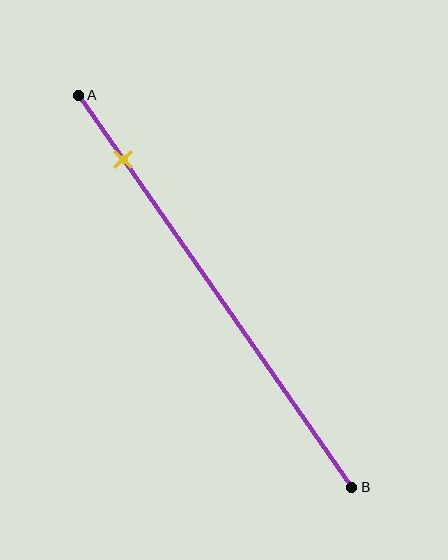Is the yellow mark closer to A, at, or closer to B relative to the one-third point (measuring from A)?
The yellow mark is closer to point A than the one-third point of segment AB.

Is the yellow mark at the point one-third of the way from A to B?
No, the mark is at about 15% from A, not at the 33% one-third point.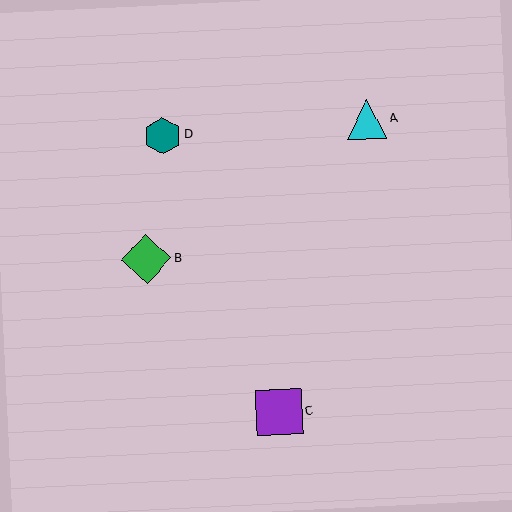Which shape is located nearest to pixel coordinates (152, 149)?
The teal hexagon (labeled D) at (163, 135) is nearest to that location.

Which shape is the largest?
The green diamond (labeled B) is the largest.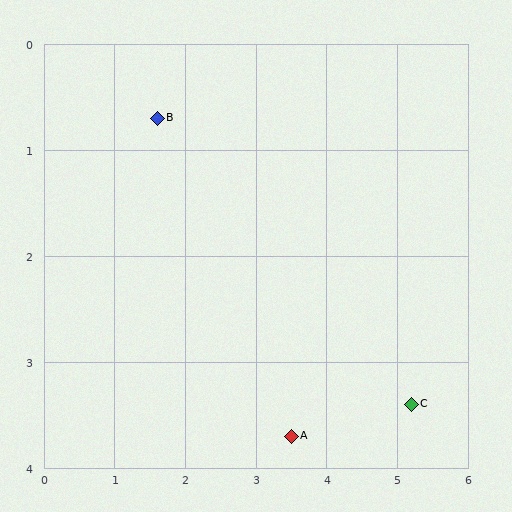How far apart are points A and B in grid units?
Points A and B are about 3.6 grid units apart.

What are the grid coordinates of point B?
Point B is at approximately (1.6, 0.7).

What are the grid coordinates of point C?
Point C is at approximately (5.2, 3.4).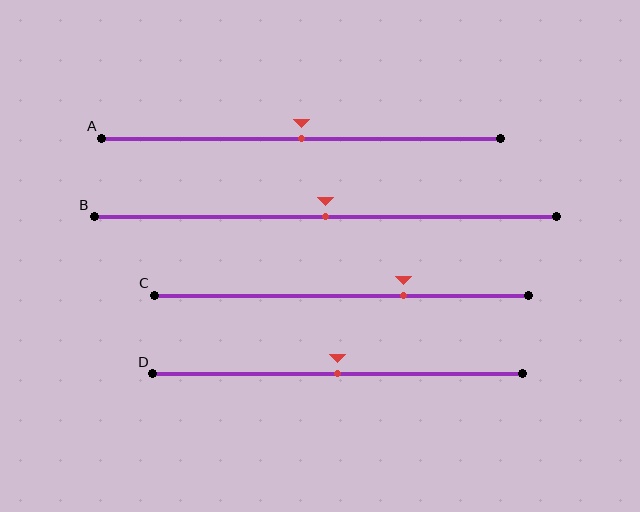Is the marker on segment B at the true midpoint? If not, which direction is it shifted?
Yes, the marker on segment B is at the true midpoint.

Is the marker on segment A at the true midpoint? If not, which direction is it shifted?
Yes, the marker on segment A is at the true midpoint.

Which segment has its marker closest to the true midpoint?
Segment A has its marker closest to the true midpoint.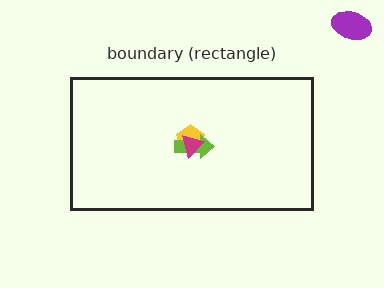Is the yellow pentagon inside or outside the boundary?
Inside.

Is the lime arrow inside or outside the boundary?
Inside.